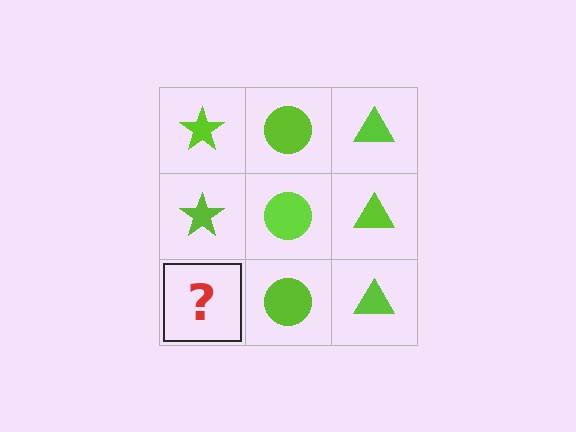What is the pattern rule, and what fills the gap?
The rule is that each column has a consistent shape. The gap should be filled with a lime star.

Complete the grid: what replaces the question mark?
The question mark should be replaced with a lime star.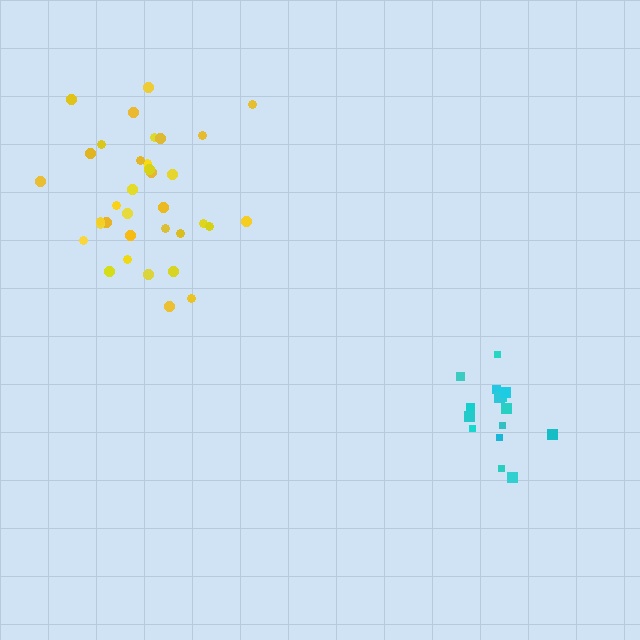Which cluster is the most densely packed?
Yellow.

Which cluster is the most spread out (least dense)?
Cyan.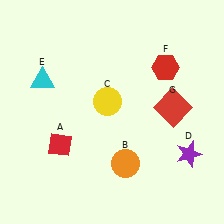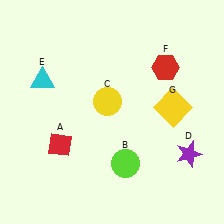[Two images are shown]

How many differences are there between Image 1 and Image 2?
There are 2 differences between the two images.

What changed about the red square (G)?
In Image 1, G is red. In Image 2, it changed to yellow.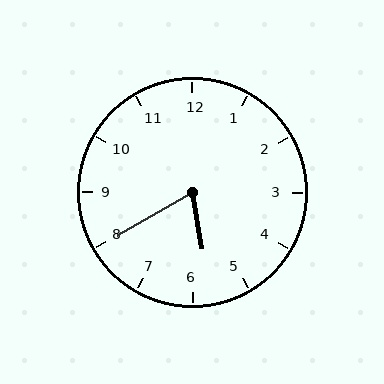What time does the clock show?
5:40.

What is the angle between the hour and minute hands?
Approximately 70 degrees.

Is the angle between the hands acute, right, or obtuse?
It is acute.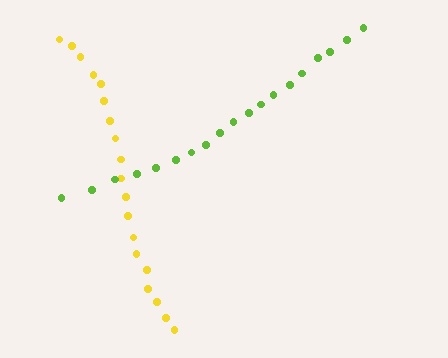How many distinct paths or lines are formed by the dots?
There are 2 distinct paths.